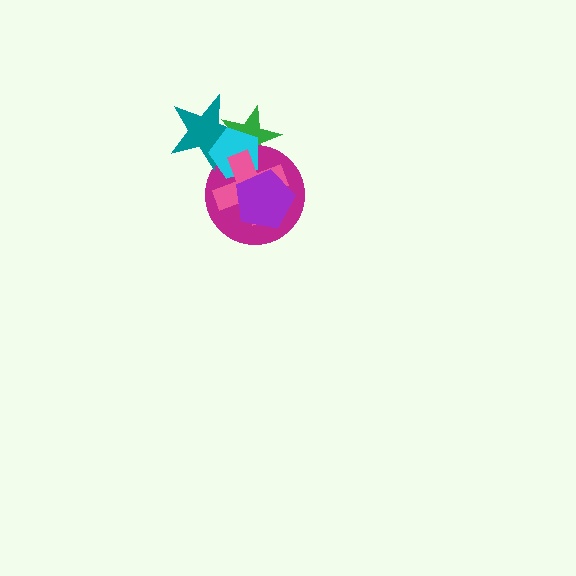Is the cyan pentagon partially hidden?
Yes, it is partially covered by another shape.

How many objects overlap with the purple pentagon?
2 objects overlap with the purple pentagon.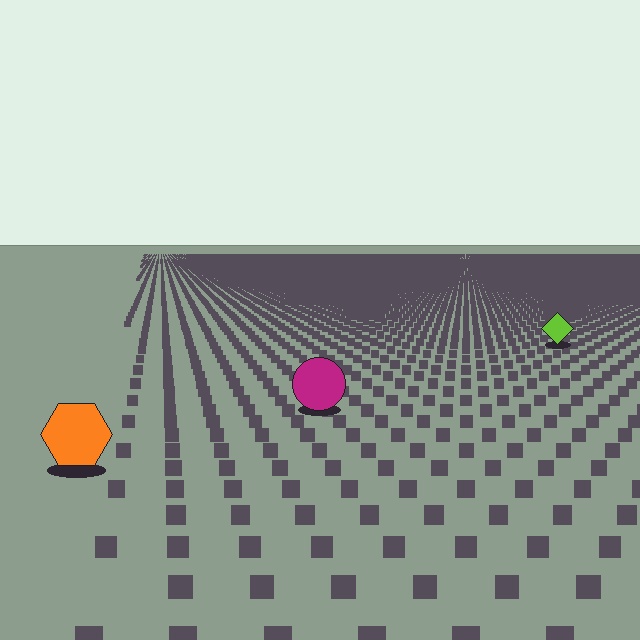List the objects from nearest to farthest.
From nearest to farthest: the orange hexagon, the magenta circle, the lime diamond.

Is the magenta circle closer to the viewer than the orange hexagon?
No. The orange hexagon is closer — you can tell from the texture gradient: the ground texture is coarser near it.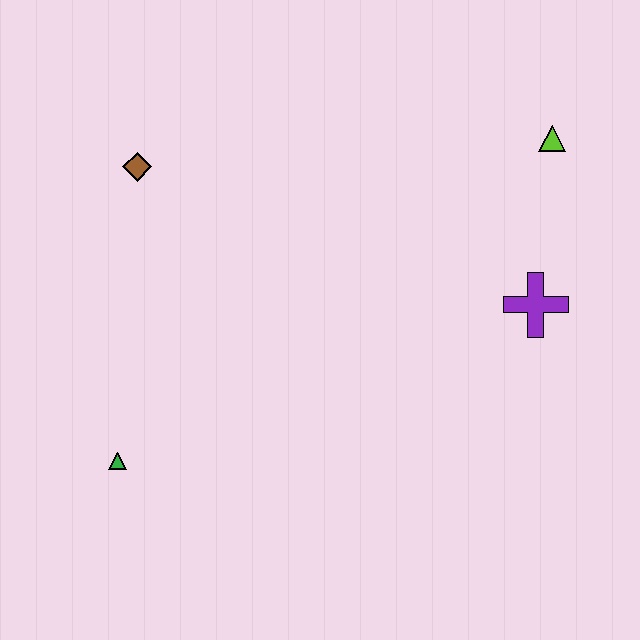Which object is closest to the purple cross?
The lime triangle is closest to the purple cross.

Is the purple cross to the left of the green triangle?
No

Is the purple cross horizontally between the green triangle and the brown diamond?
No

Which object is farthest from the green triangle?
The lime triangle is farthest from the green triangle.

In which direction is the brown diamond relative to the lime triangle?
The brown diamond is to the left of the lime triangle.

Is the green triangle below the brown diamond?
Yes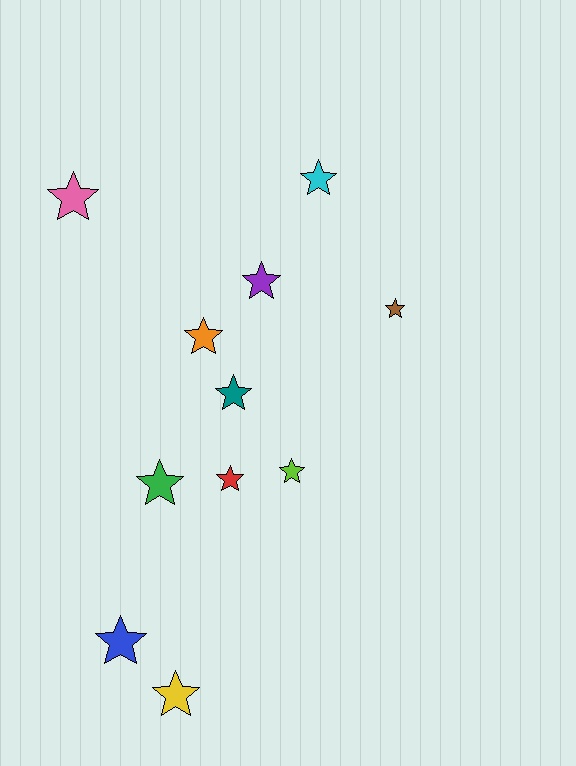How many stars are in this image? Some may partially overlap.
There are 11 stars.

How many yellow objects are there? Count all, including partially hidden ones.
There is 1 yellow object.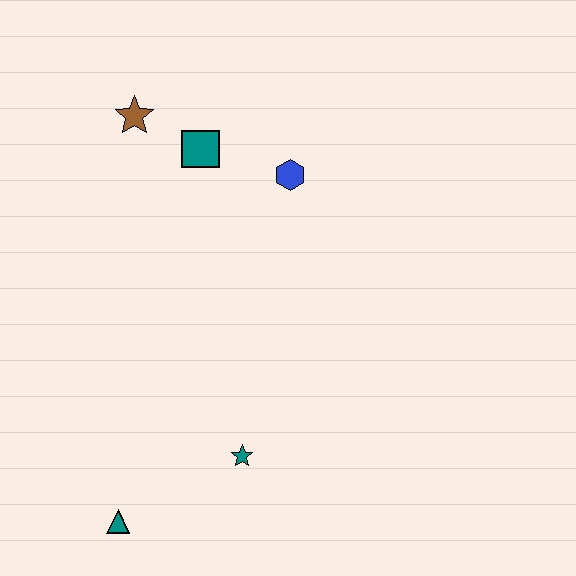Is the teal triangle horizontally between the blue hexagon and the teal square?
No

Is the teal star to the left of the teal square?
No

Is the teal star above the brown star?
No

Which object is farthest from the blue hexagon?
The teal triangle is farthest from the blue hexagon.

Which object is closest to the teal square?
The brown star is closest to the teal square.